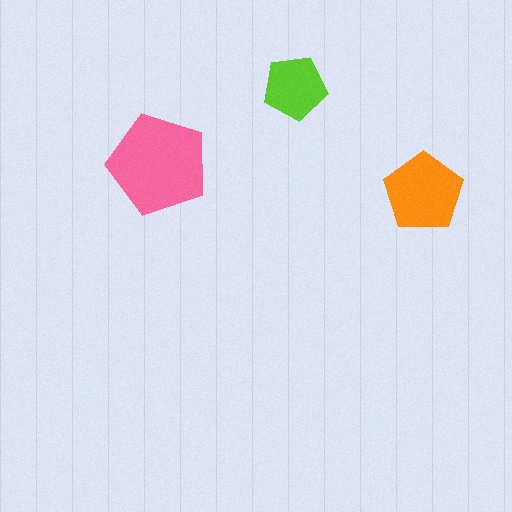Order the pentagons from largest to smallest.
the pink one, the orange one, the lime one.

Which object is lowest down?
The orange pentagon is bottommost.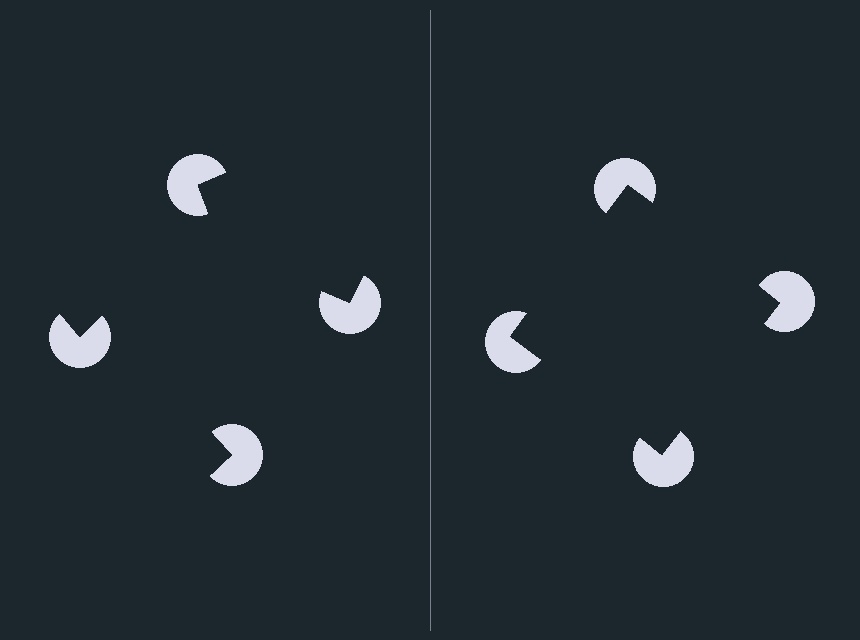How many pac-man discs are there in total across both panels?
8 — 4 on each side.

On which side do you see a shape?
An illusory square appears on the right side. On the left side the wedge cuts are rotated, so no coherent shape forms.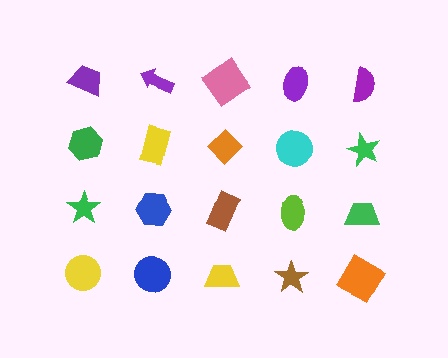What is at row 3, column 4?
A lime ellipse.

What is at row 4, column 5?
An orange diamond.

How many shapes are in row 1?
5 shapes.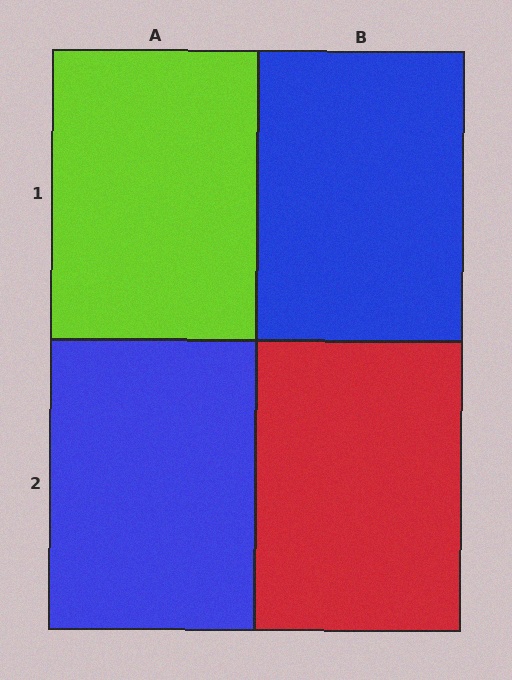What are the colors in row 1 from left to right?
Lime, blue.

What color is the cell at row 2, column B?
Red.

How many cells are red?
1 cell is red.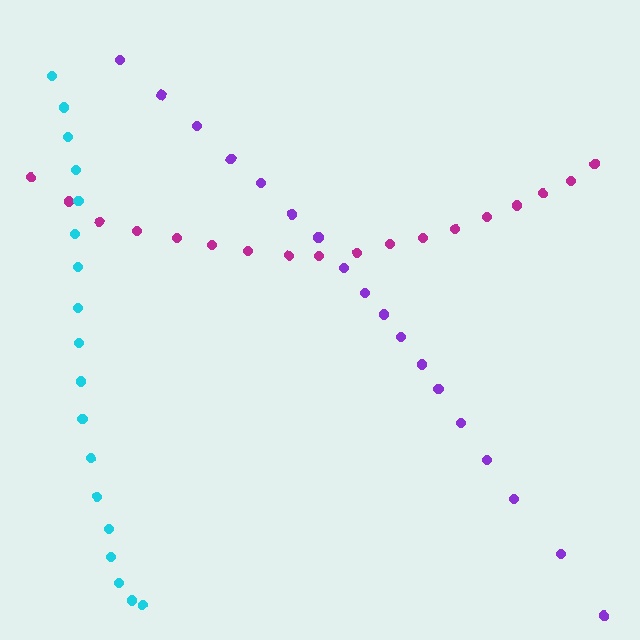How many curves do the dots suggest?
There are 3 distinct paths.